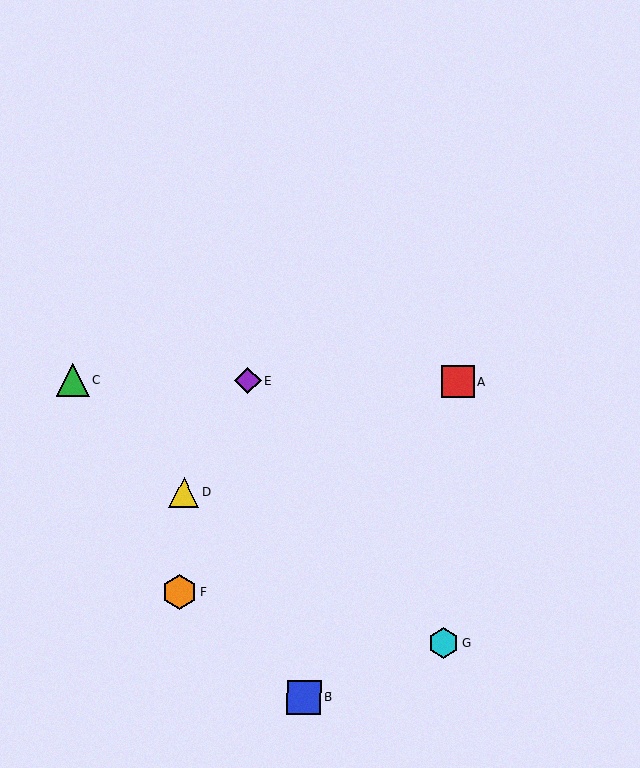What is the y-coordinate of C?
Object C is at y≈379.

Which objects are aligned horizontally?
Objects A, C, E are aligned horizontally.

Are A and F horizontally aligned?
No, A is at y≈381 and F is at y≈592.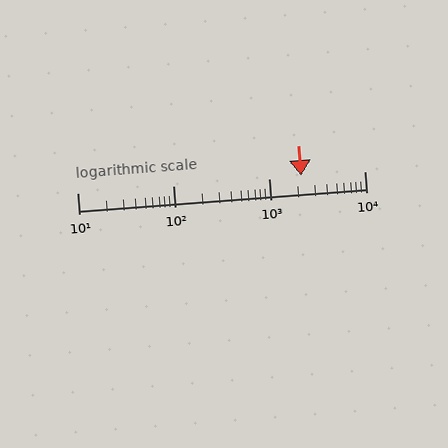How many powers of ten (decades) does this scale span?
The scale spans 3 decades, from 10 to 10000.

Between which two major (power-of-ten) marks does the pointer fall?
The pointer is between 1000 and 10000.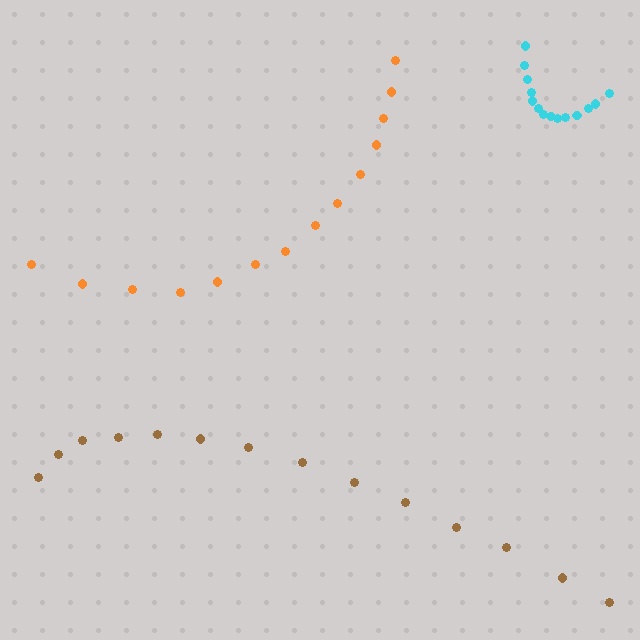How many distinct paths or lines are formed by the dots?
There are 3 distinct paths.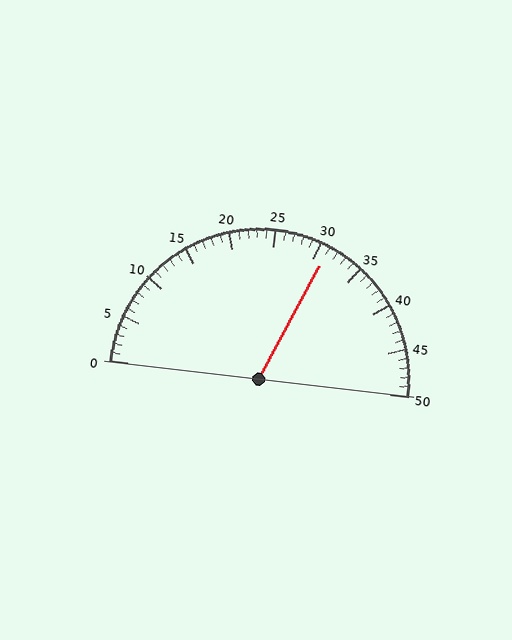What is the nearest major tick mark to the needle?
The nearest major tick mark is 30.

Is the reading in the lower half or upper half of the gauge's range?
The reading is in the upper half of the range (0 to 50).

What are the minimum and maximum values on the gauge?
The gauge ranges from 0 to 50.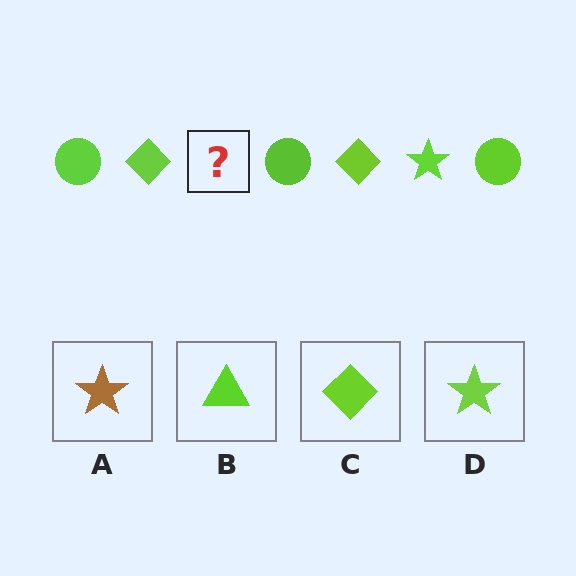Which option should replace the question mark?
Option D.